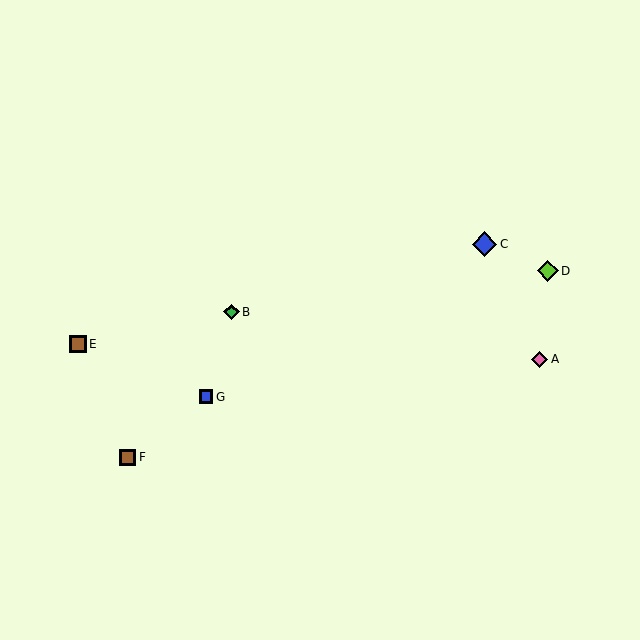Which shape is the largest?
The blue diamond (labeled C) is the largest.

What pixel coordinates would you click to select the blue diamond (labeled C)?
Click at (485, 244) to select the blue diamond C.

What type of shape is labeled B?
Shape B is a green diamond.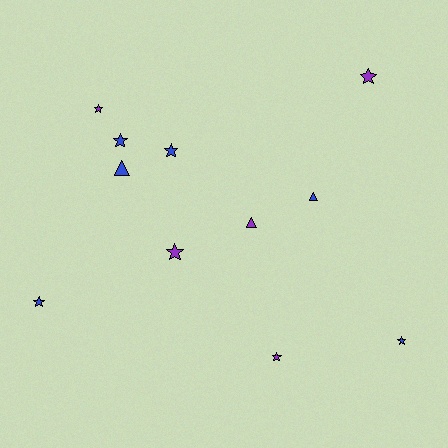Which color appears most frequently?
Blue, with 6 objects.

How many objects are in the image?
There are 11 objects.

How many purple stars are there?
There are 4 purple stars.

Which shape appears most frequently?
Star, with 8 objects.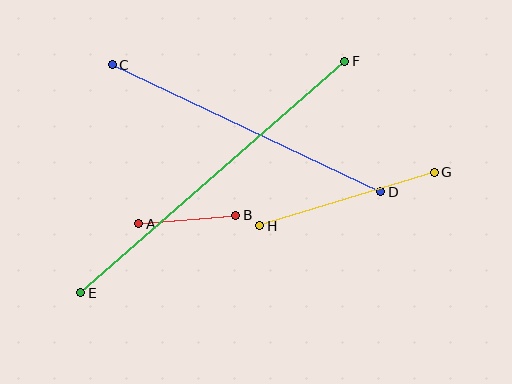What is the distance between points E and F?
The distance is approximately 351 pixels.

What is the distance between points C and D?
The distance is approximately 297 pixels.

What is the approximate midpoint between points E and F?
The midpoint is at approximately (213, 177) pixels.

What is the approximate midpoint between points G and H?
The midpoint is at approximately (347, 199) pixels.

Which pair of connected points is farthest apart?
Points E and F are farthest apart.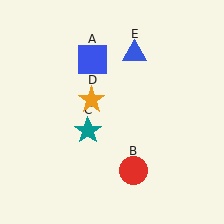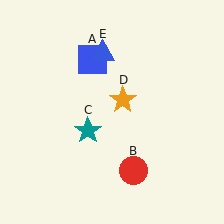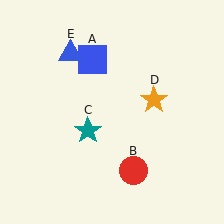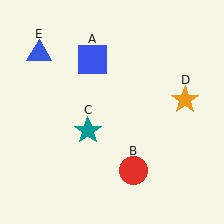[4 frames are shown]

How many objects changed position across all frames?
2 objects changed position: orange star (object D), blue triangle (object E).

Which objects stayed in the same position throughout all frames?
Blue square (object A) and red circle (object B) and teal star (object C) remained stationary.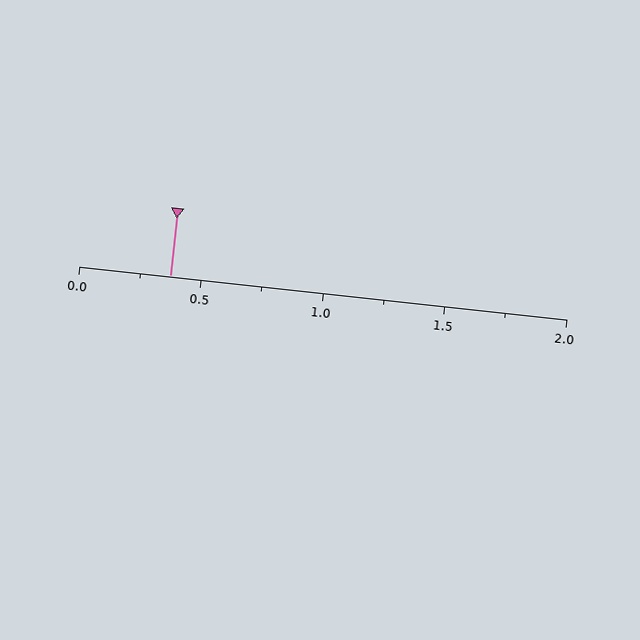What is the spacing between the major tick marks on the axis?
The major ticks are spaced 0.5 apart.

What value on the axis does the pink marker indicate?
The marker indicates approximately 0.38.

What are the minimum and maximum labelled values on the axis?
The axis runs from 0.0 to 2.0.